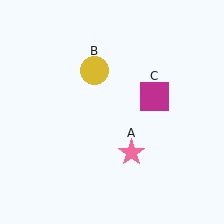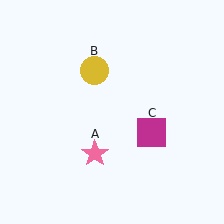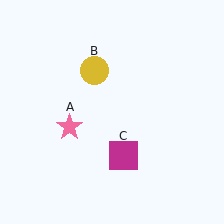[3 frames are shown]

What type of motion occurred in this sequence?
The pink star (object A), magenta square (object C) rotated clockwise around the center of the scene.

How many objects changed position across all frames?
2 objects changed position: pink star (object A), magenta square (object C).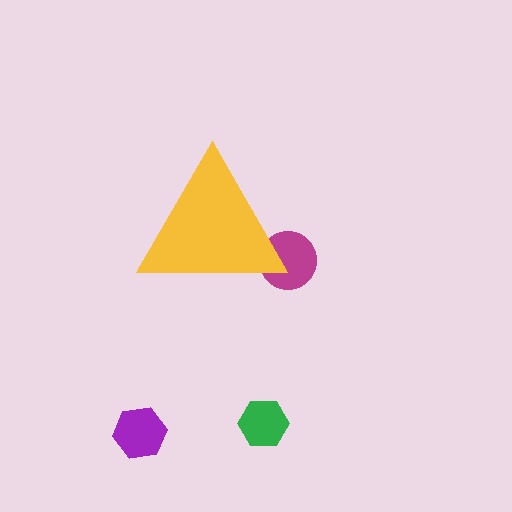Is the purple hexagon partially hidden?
No, the purple hexagon is fully visible.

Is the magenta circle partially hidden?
Yes, the magenta circle is partially hidden behind the yellow triangle.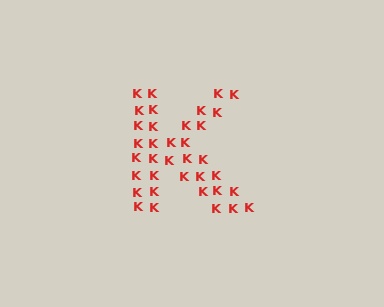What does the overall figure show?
The overall figure shows the letter K.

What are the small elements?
The small elements are letter K's.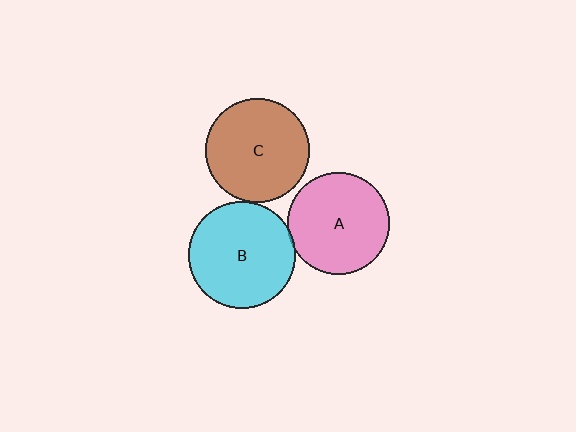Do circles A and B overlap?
Yes.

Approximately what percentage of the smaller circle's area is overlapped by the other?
Approximately 5%.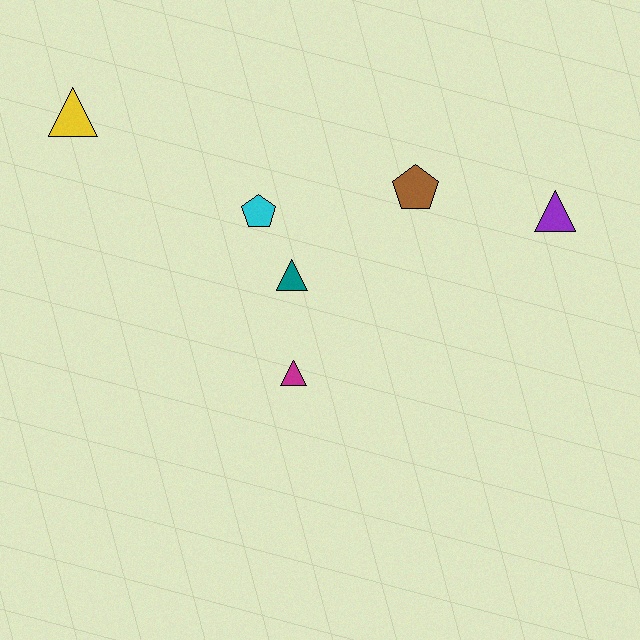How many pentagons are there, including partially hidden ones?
There are 2 pentagons.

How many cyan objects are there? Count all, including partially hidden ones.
There is 1 cyan object.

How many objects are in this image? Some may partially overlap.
There are 6 objects.